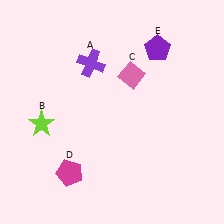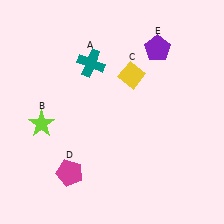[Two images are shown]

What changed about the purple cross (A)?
In Image 1, A is purple. In Image 2, it changed to teal.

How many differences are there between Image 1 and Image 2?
There are 2 differences between the two images.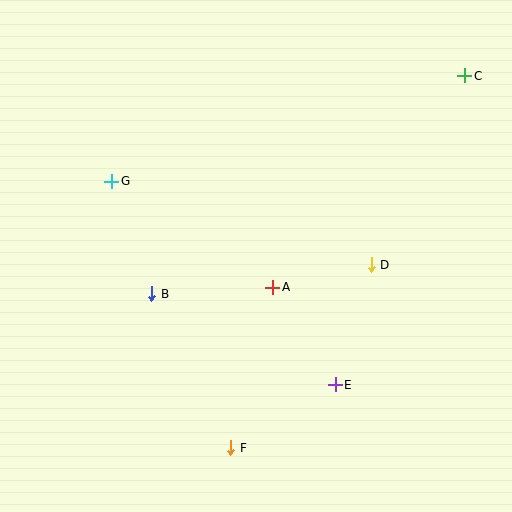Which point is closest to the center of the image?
Point A at (273, 287) is closest to the center.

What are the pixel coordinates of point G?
Point G is at (112, 181).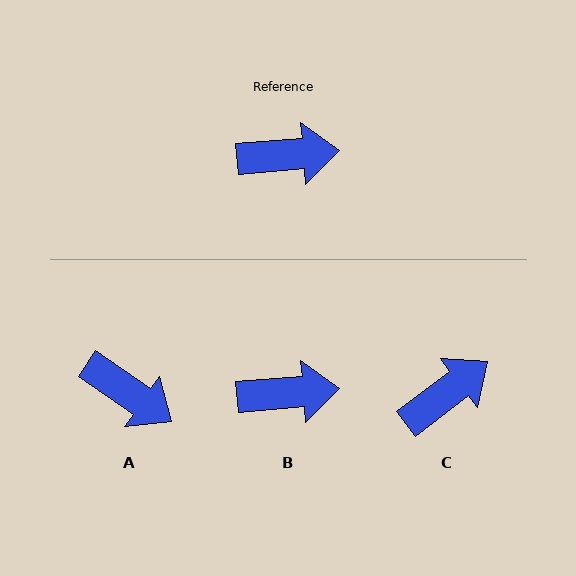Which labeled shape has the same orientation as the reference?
B.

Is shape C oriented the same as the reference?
No, it is off by about 33 degrees.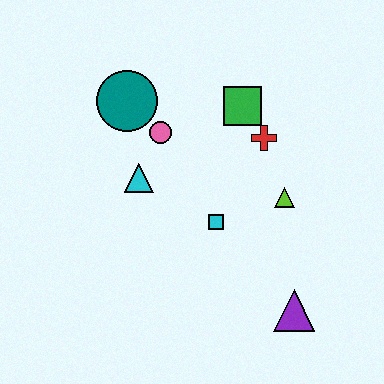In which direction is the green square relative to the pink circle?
The green square is to the right of the pink circle.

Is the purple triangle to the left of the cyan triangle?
No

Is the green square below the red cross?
No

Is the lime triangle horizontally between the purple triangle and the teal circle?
Yes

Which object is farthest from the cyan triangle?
The purple triangle is farthest from the cyan triangle.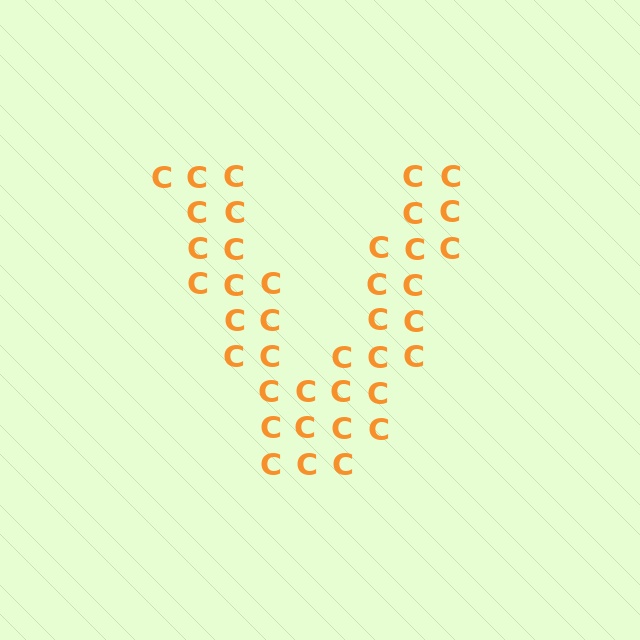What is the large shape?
The large shape is the letter V.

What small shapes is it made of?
It is made of small letter C's.